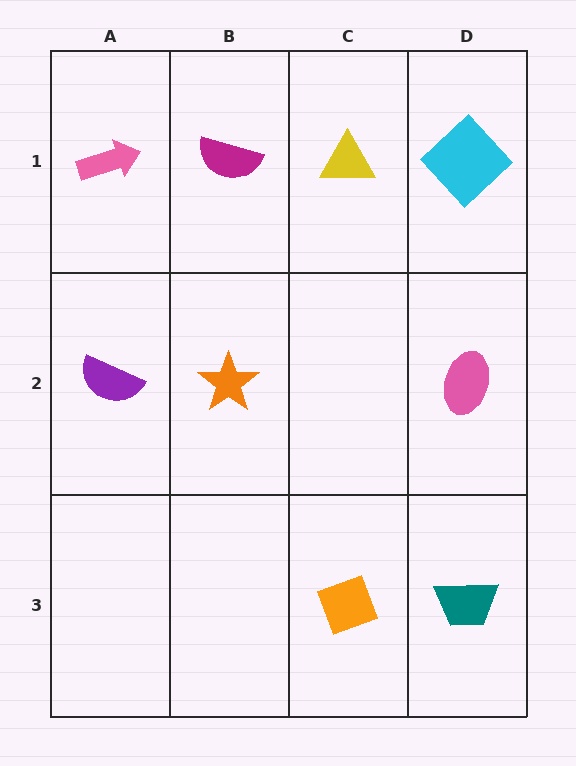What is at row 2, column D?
A pink ellipse.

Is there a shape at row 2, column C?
No, that cell is empty.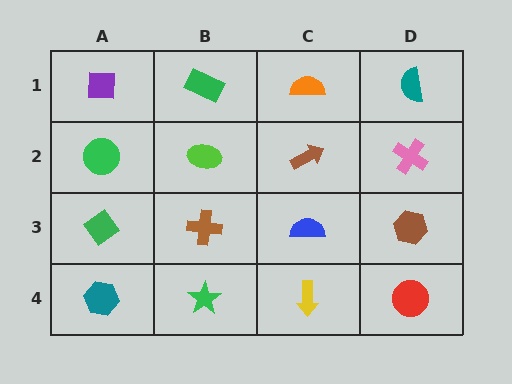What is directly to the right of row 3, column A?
A brown cross.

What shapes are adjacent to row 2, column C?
An orange semicircle (row 1, column C), a blue semicircle (row 3, column C), a lime ellipse (row 2, column B), a pink cross (row 2, column D).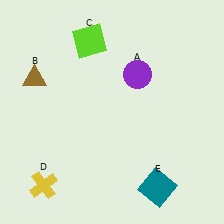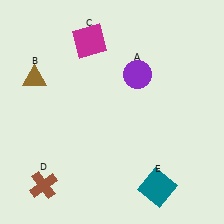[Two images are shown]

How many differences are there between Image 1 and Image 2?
There are 2 differences between the two images.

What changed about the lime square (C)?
In Image 1, C is lime. In Image 2, it changed to magenta.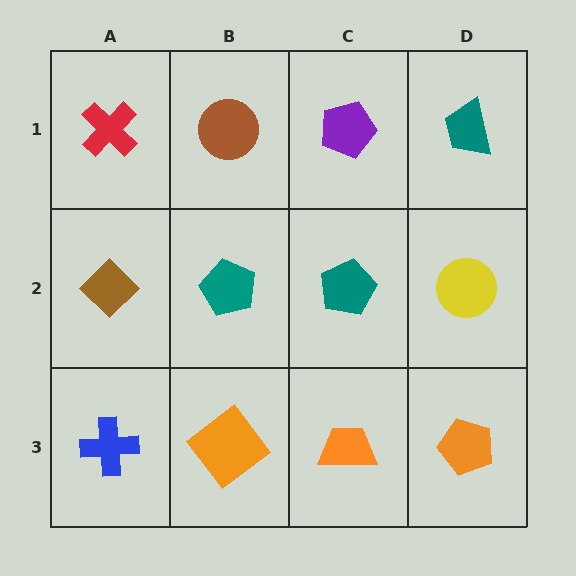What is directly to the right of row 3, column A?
An orange diamond.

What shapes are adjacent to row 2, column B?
A brown circle (row 1, column B), an orange diamond (row 3, column B), a brown diamond (row 2, column A), a teal pentagon (row 2, column C).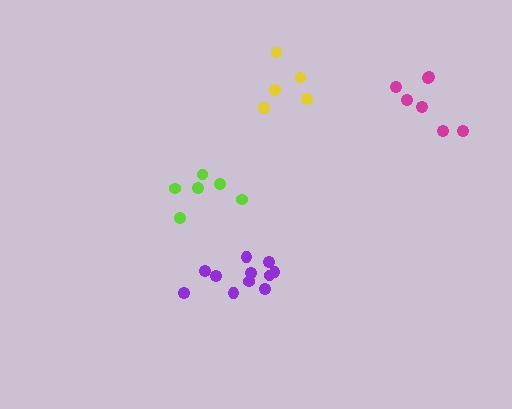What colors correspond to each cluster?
The clusters are colored: yellow, lime, magenta, purple.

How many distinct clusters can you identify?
There are 4 distinct clusters.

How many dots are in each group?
Group 1: 5 dots, Group 2: 6 dots, Group 3: 7 dots, Group 4: 11 dots (29 total).